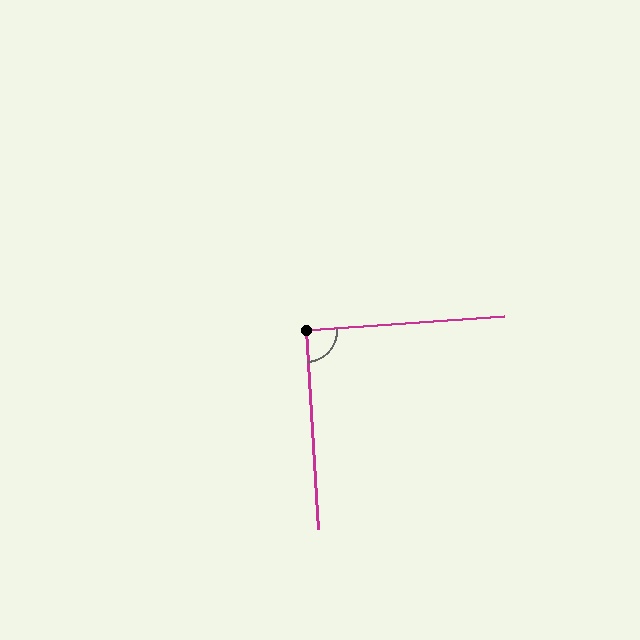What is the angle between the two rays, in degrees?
Approximately 90 degrees.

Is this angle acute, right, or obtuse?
It is approximately a right angle.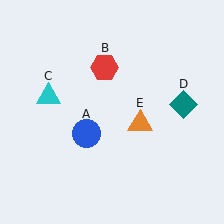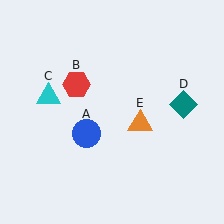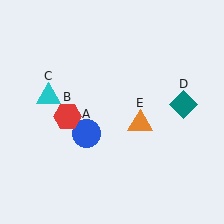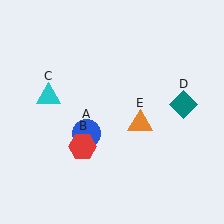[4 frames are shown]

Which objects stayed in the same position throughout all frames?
Blue circle (object A) and cyan triangle (object C) and teal diamond (object D) and orange triangle (object E) remained stationary.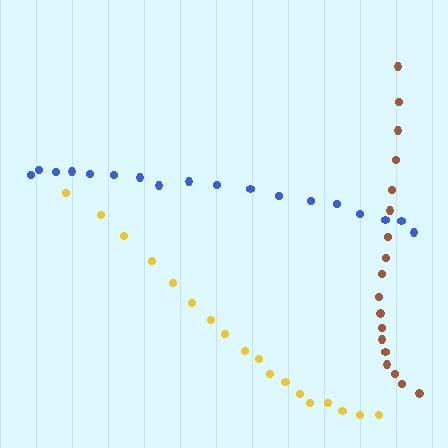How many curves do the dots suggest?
There are 3 distinct paths.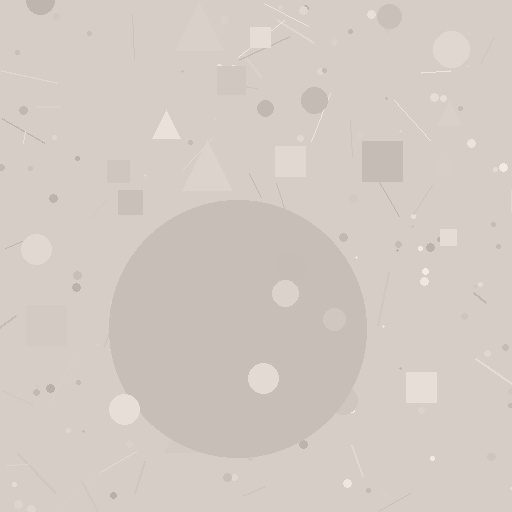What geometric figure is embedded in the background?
A circle is embedded in the background.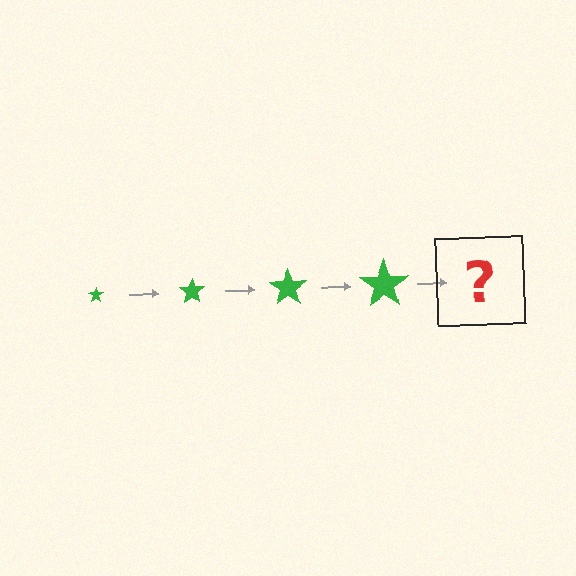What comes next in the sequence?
The next element should be a green star, larger than the previous one.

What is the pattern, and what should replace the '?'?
The pattern is that the star gets progressively larger each step. The '?' should be a green star, larger than the previous one.